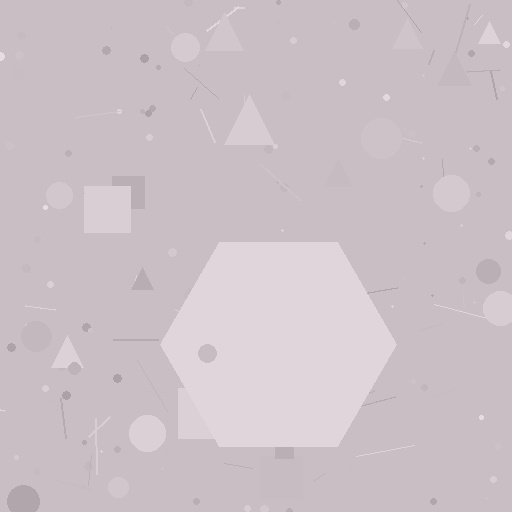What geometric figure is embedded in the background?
A hexagon is embedded in the background.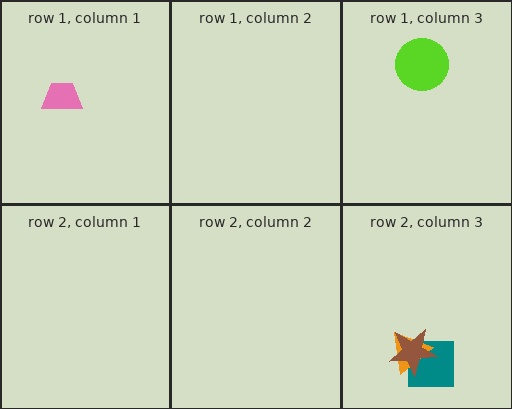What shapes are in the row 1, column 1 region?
The pink trapezoid.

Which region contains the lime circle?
The row 1, column 3 region.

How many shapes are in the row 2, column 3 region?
3.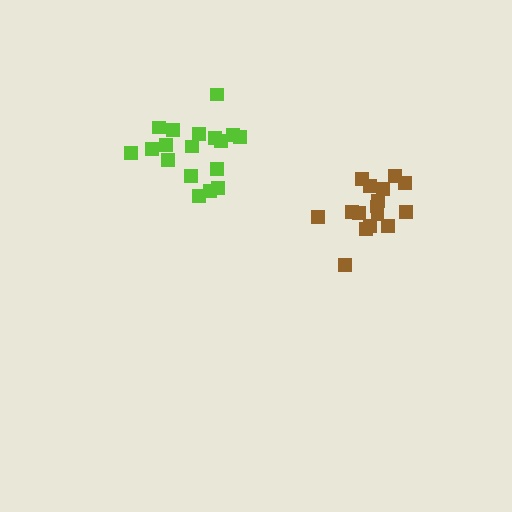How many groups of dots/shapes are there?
There are 2 groups.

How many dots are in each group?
Group 1: 16 dots, Group 2: 18 dots (34 total).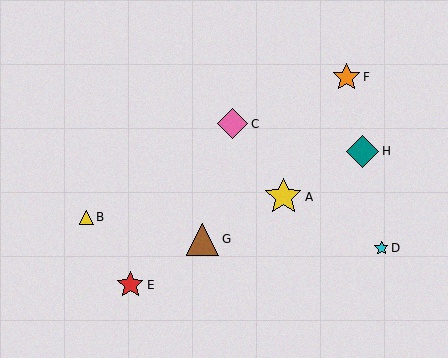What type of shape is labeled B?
Shape B is a yellow triangle.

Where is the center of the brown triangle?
The center of the brown triangle is at (202, 239).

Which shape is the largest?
The yellow star (labeled A) is the largest.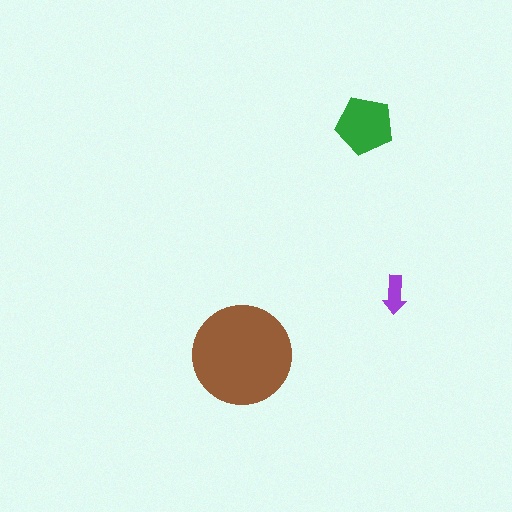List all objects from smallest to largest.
The purple arrow, the green pentagon, the brown circle.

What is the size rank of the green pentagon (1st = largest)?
2nd.